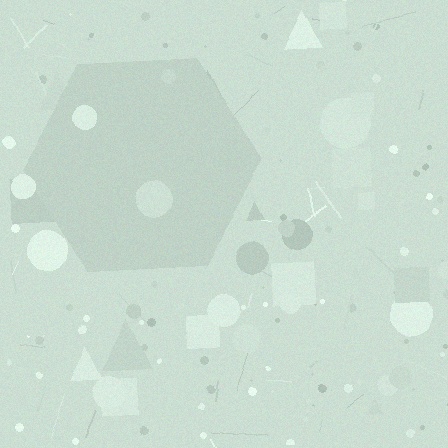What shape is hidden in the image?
A hexagon is hidden in the image.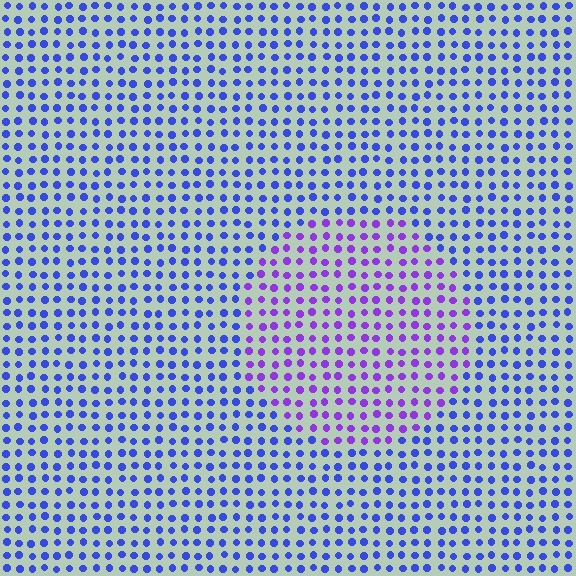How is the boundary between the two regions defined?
The boundary is defined purely by a slight shift in hue (about 40 degrees). Spacing, size, and orientation are identical on both sides.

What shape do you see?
I see a circle.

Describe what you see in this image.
The image is filled with small blue elements in a uniform arrangement. A circle-shaped region is visible where the elements are tinted to a slightly different hue, forming a subtle color boundary.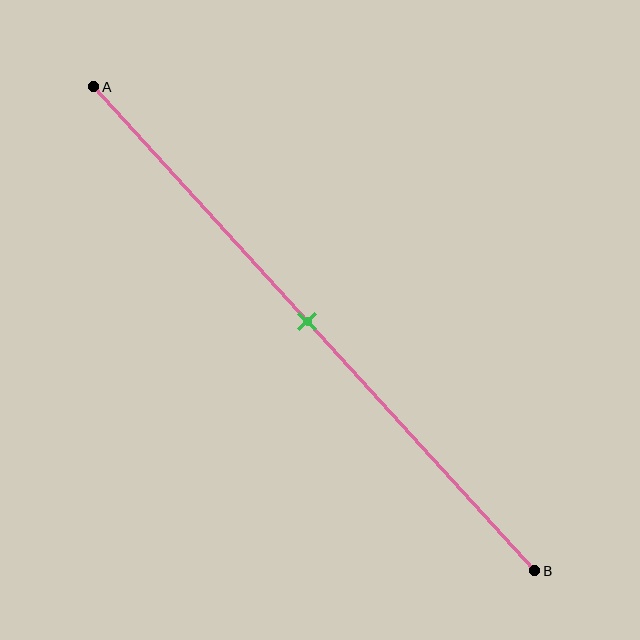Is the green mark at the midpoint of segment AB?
Yes, the mark is approximately at the midpoint.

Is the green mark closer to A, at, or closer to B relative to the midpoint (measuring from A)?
The green mark is approximately at the midpoint of segment AB.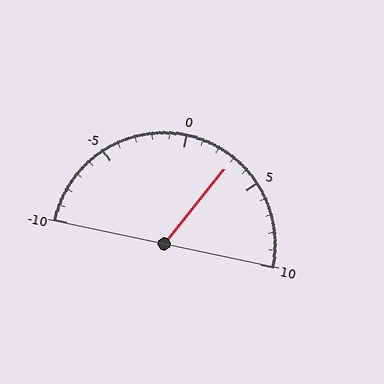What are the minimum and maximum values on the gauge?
The gauge ranges from -10 to 10.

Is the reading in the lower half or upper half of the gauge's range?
The reading is in the upper half of the range (-10 to 10).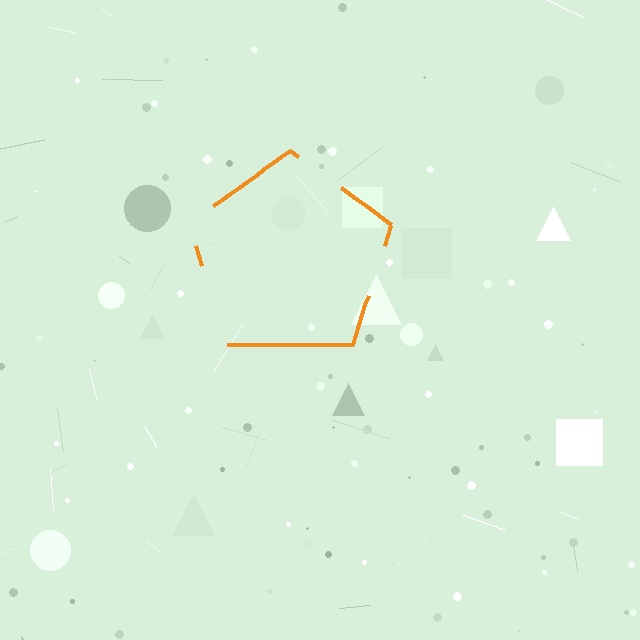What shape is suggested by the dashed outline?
The dashed outline suggests a pentagon.